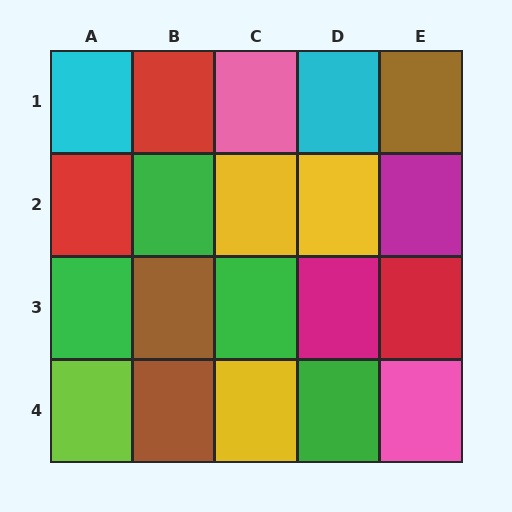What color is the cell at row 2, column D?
Yellow.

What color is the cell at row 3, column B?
Brown.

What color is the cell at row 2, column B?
Green.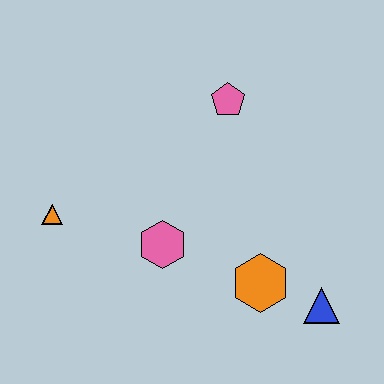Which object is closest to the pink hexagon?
The orange hexagon is closest to the pink hexagon.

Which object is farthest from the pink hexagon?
The blue triangle is farthest from the pink hexagon.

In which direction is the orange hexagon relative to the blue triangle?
The orange hexagon is to the left of the blue triangle.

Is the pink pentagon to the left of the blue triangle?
Yes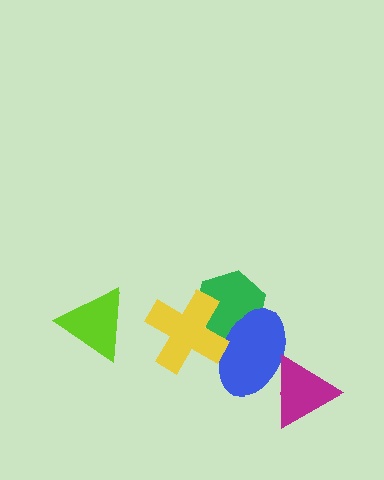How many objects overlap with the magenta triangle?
1 object overlaps with the magenta triangle.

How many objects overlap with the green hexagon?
2 objects overlap with the green hexagon.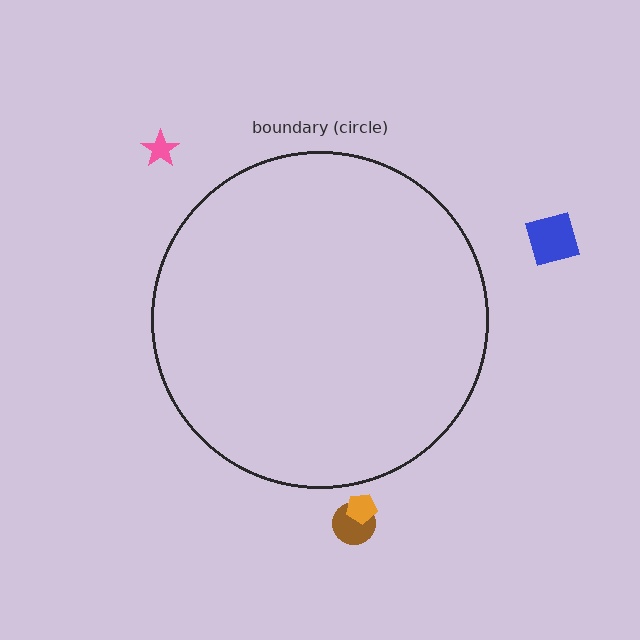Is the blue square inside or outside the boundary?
Outside.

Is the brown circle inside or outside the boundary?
Outside.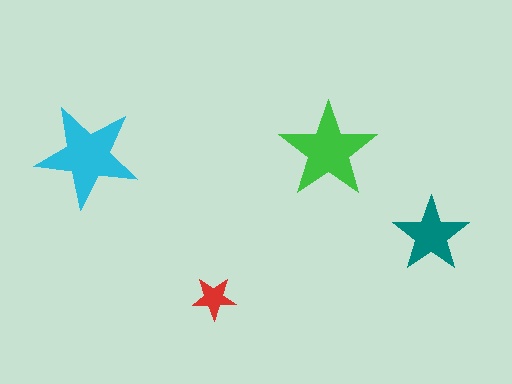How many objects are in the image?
There are 4 objects in the image.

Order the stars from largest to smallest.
the cyan one, the green one, the teal one, the red one.